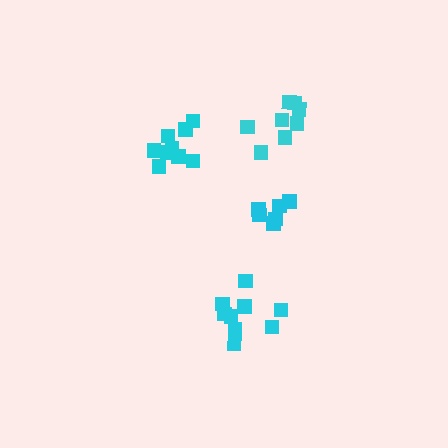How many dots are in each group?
Group 1: 9 dots, Group 2: 6 dots, Group 3: 9 dots, Group 4: 8 dots (32 total).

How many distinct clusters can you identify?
There are 4 distinct clusters.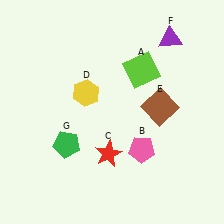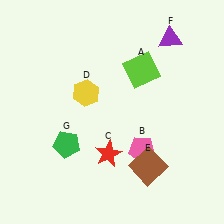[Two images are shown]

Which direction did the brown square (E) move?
The brown square (E) moved down.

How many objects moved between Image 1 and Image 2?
1 object moved between the two images.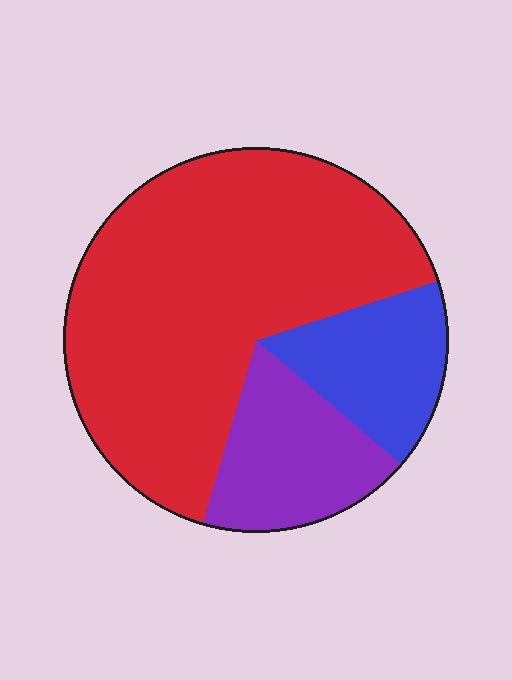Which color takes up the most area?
Red, at roughly 65%.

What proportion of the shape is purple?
Purple takes up about one sixth (1/6) of the shape.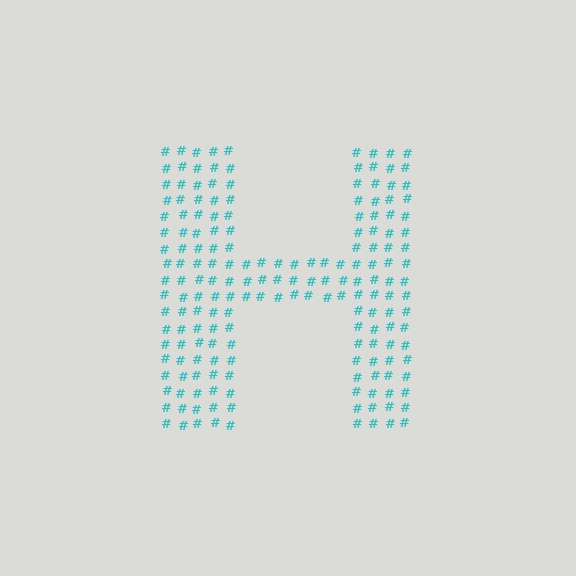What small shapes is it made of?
It is made of small hash symbols.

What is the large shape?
The large shape is the letter H.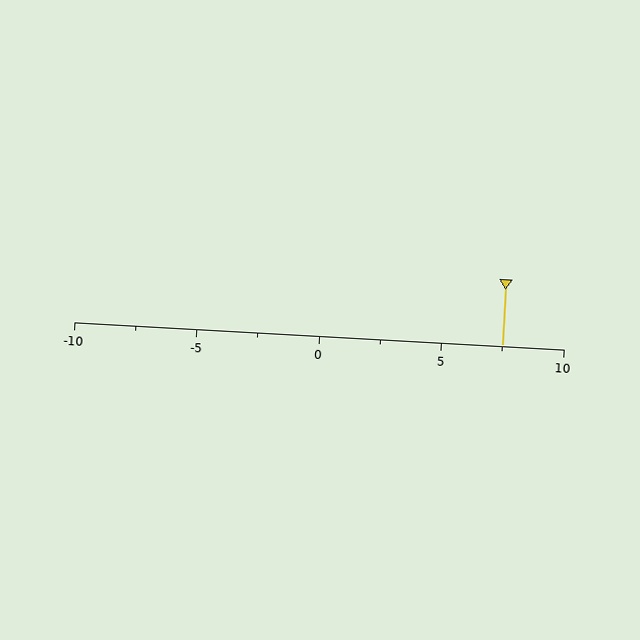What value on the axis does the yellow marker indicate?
The marker indicates approximately 7.5.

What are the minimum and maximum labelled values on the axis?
The axis runs from -10 to 10.